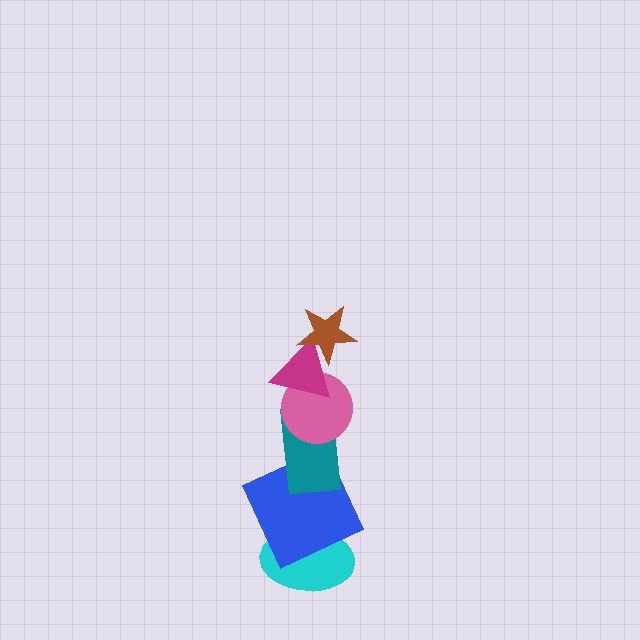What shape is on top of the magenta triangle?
The brown star is on top of the magenta triangle.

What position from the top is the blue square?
The blue square is 5th from the top.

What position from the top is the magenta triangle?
The magenta triangle is 2nd from the top.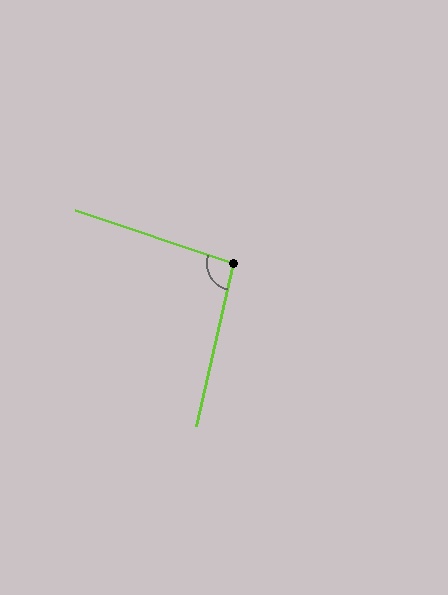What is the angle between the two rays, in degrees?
Approximately 96 degrees.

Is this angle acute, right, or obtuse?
It is obtuse.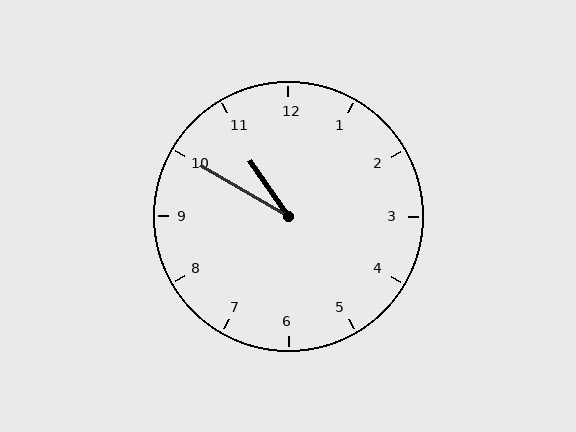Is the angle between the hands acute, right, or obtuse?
It is acute.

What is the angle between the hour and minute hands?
Approximately 25 degrees.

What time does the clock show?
10:50.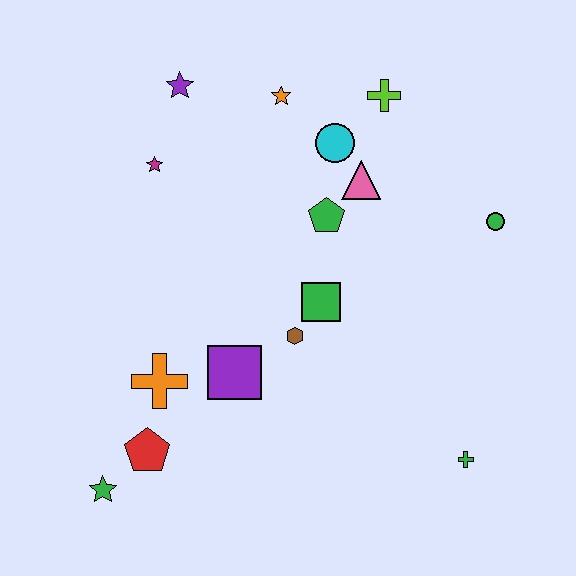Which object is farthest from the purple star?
The green cross is farthest from the purple star.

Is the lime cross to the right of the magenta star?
Yes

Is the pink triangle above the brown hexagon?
Yes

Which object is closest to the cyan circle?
The pink triangle is closest to the cyan circle.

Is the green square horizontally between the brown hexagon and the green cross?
Yes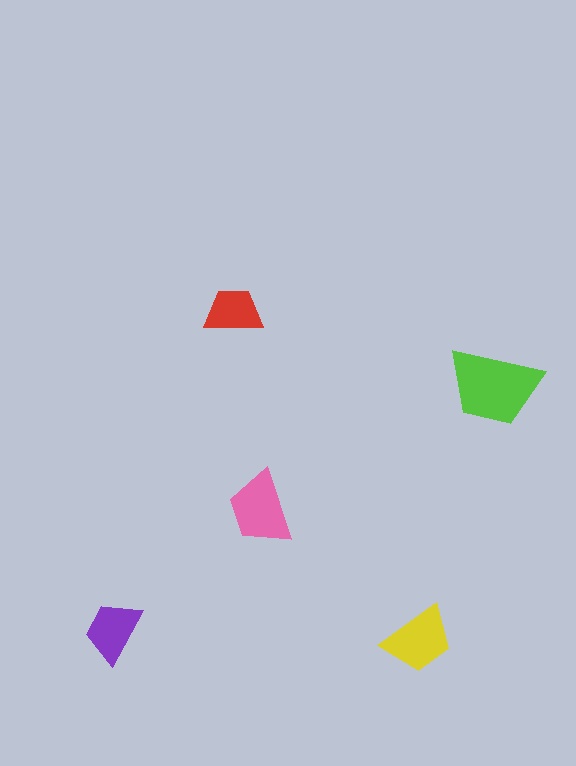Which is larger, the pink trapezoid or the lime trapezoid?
The lime one.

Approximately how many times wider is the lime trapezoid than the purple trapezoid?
About 1.5 times wider.